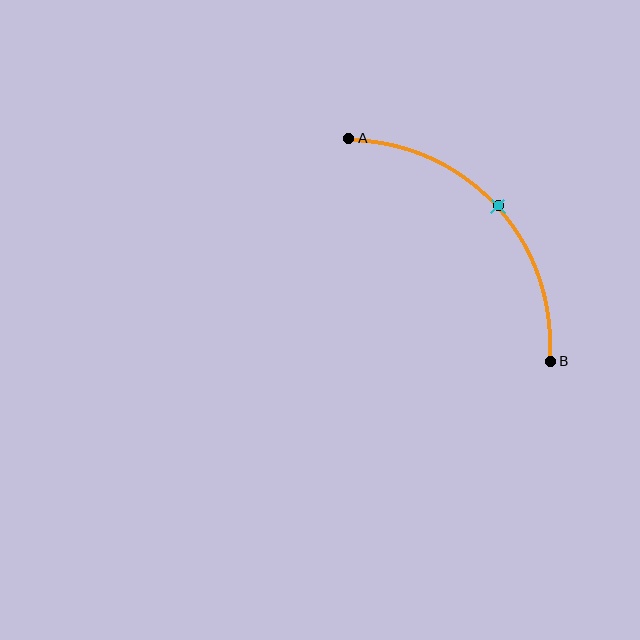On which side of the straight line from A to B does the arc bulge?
The arc bulges above and to the right of the straight line connecting A and B.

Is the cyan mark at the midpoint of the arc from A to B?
Yes. The cyan mark lies on the arc at equal arc-length from both A and B — it is the arc midpoint.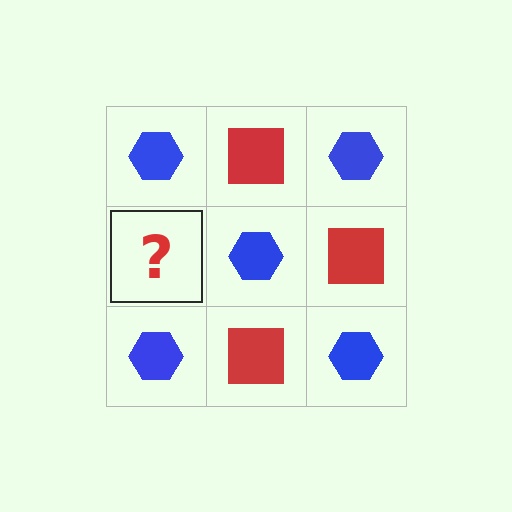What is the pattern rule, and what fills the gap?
The rule is that it alternates blue hexagon and red square in a checkerboard pattern. The gap should be filled with a red square.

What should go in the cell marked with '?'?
The missing cell should contain a red square.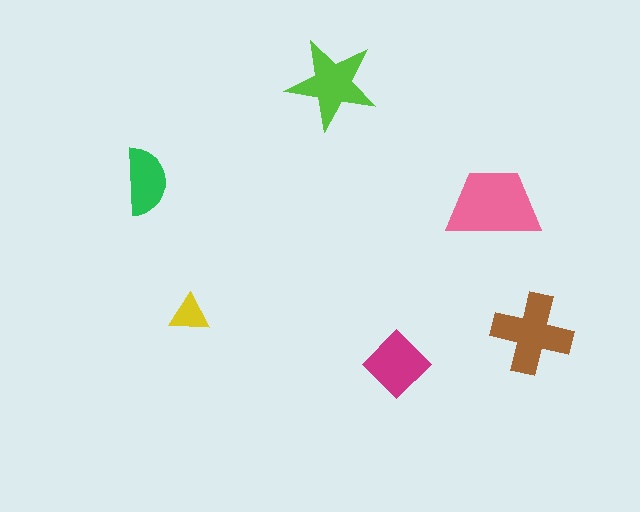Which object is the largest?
The pink trapezoid.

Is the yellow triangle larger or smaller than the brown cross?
Smaller.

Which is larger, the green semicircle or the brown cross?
The brown cross.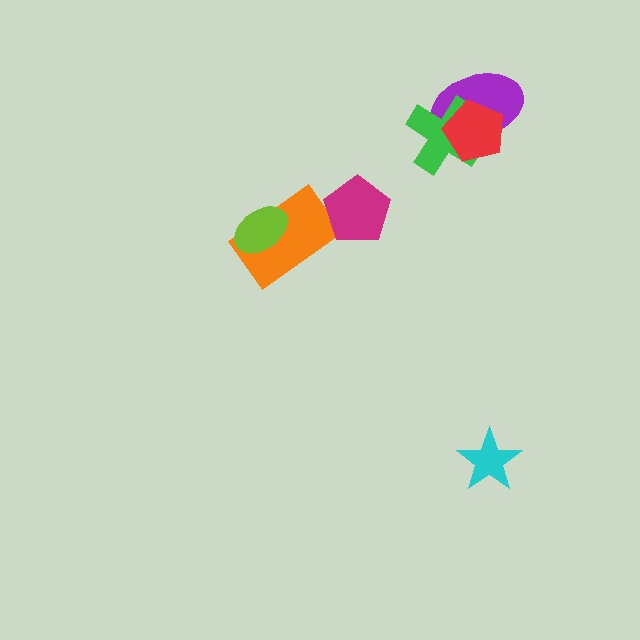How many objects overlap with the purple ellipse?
2 objects overlap with the purple ellipse.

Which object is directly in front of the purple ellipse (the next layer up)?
The green cross is directly in front of the purple ellipse.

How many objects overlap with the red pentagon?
2 objects overlap with the red pentagon.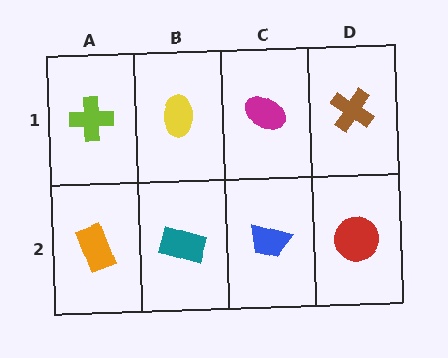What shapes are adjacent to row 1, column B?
A teal rectangle (row 2, column B), a lime cross (row 1, column A), a magenta ellipse (row 1, column C).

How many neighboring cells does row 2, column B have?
3.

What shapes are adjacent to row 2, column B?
A yellow ellipse (row 1, column B), an orange rectangle (row 2, column A), a blue trapezoid (row 2, column C).